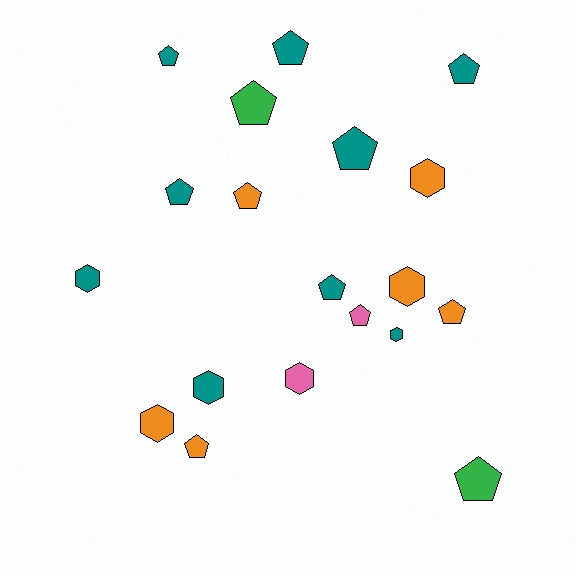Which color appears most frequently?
Teal, with 9 objects.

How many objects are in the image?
There are 19 objects.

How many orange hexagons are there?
There are 3 orange hexagons.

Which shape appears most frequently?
Pentagon, with 12 objects.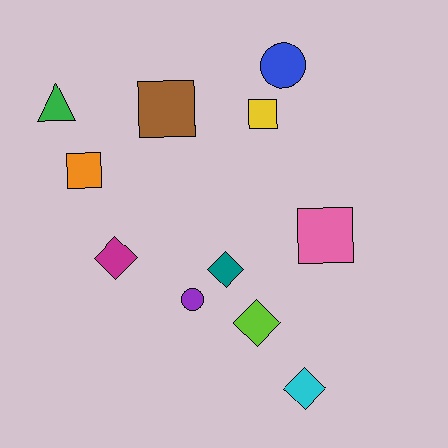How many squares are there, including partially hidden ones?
There are 4 squares.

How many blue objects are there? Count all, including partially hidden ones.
There is 1 blue object.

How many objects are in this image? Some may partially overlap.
There are 11 objects.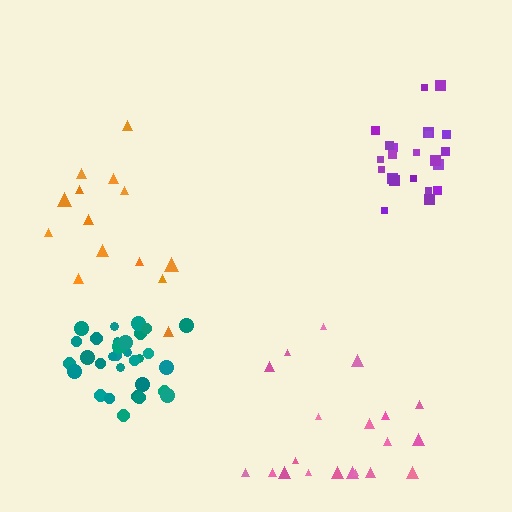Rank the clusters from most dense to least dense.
teal, purple, pink, orange.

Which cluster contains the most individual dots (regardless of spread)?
Teal (31).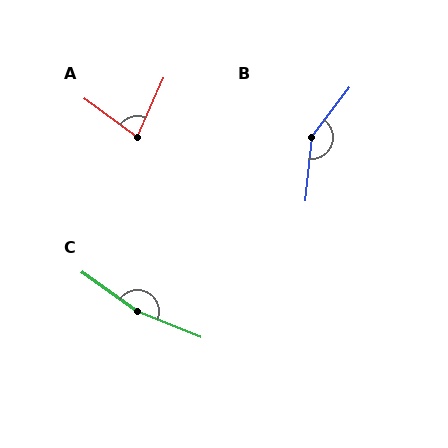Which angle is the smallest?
A, at approximately 77 degrees.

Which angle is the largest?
C, at approximately 167 degrees.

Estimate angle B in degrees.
Approximately 149 degrees.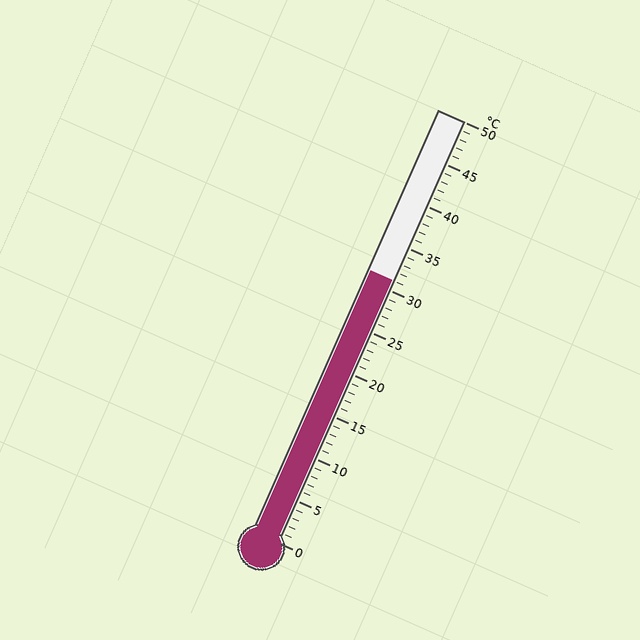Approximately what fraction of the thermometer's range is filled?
The thermometer is filled to approximately 60% of its range.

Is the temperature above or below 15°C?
The temperature is above 15°C.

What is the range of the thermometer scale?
The thermometer scale ranges from 0°C to 50°C.